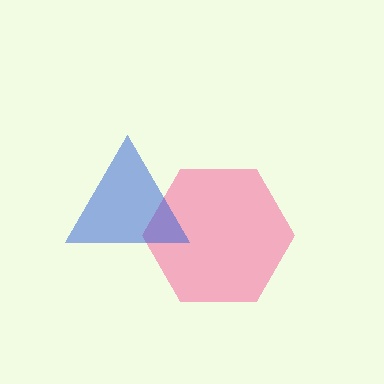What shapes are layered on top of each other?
The layered shapes are: a pink hexagon, a blue triangle.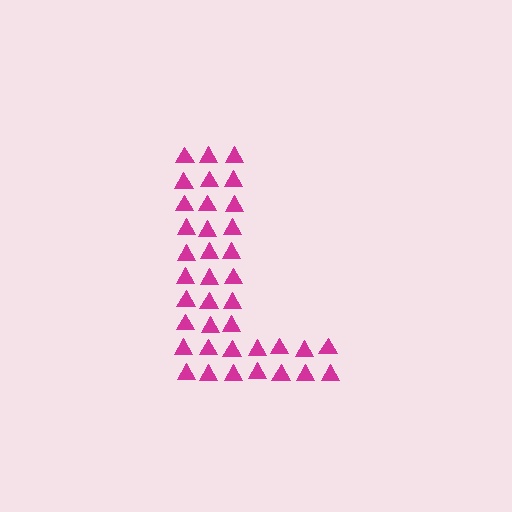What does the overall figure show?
The overall figure shows the letter L.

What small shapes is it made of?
It is made of small triangles.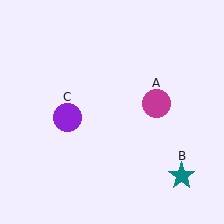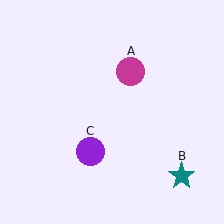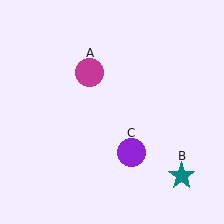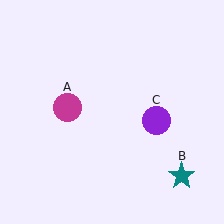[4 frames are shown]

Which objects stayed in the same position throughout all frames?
Teal star (object B) remained stationary.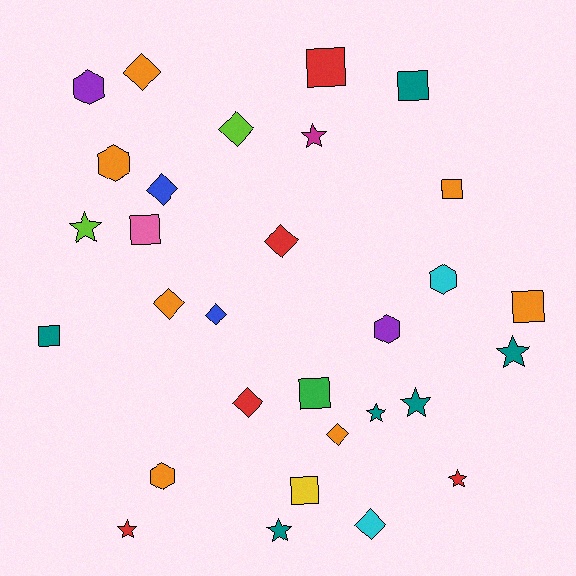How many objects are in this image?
There are 30 objects.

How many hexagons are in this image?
There are 5 hexagons.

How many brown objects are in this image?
There are no brown objects.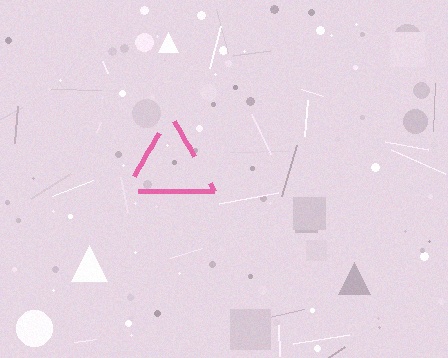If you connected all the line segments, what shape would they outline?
They would outline a triangle.